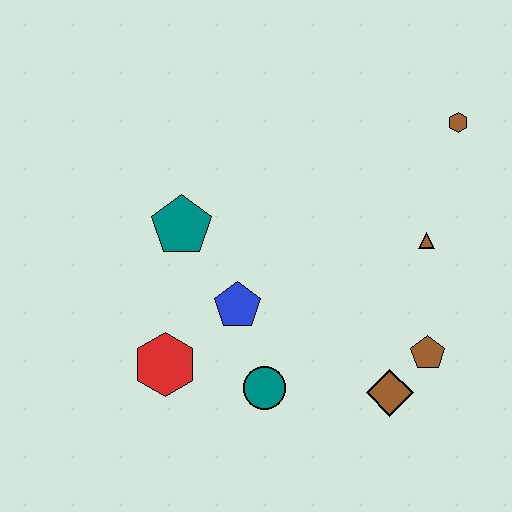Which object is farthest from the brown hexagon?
The red hexagon is farthest from the brown hexagon.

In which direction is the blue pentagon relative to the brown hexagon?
The blue pentagon is to the left of the brown hexagon.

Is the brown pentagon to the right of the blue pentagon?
Yes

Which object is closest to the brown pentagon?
The brown diamond is closest to the brown pentagon.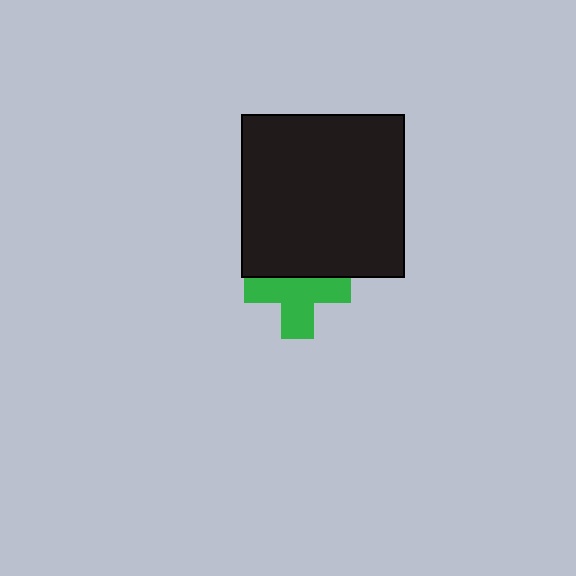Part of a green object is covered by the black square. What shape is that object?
It is a cross.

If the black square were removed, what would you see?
You would see the complete green cross.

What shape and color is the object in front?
The object in front is a black square.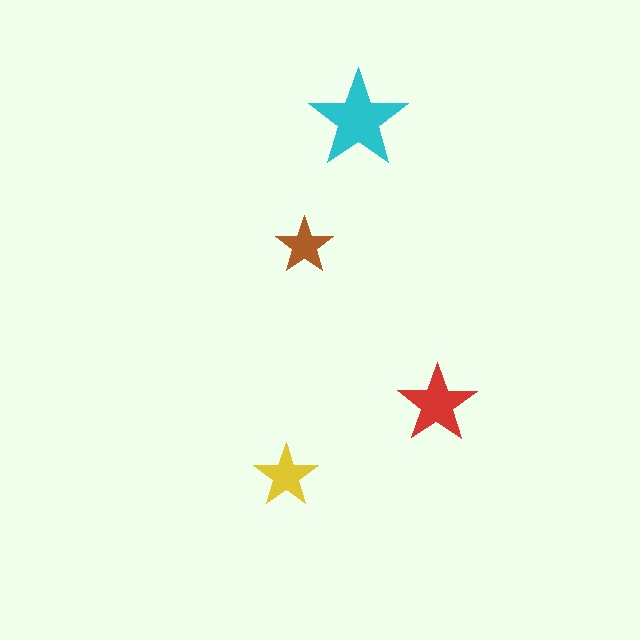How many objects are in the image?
There are 4 objects in the image.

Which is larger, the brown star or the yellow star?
The yellow one.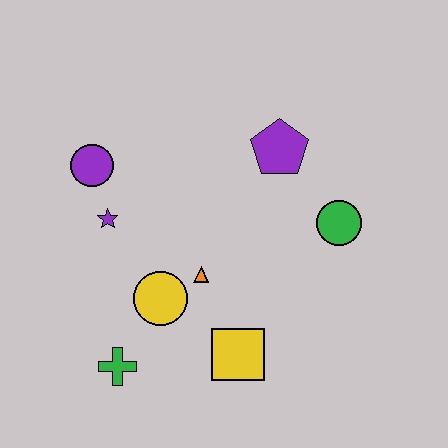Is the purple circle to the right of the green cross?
No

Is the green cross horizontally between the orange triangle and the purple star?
Yes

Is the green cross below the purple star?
Yes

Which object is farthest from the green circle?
The green cross is farthest from the green circle.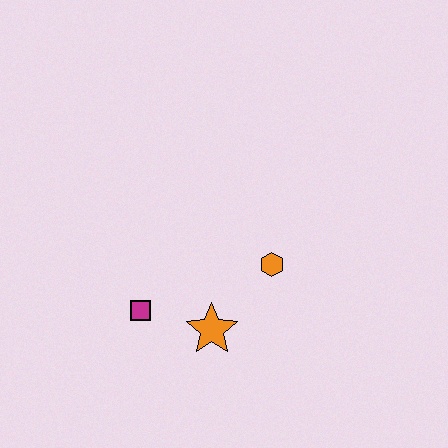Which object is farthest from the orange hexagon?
The magenta square is farthest from the orange hexagon.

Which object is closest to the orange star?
The magenta square is closest to the orange star.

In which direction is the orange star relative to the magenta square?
The orange star is to the right of the magenta square.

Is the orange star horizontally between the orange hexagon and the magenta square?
Yes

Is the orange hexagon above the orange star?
Yes